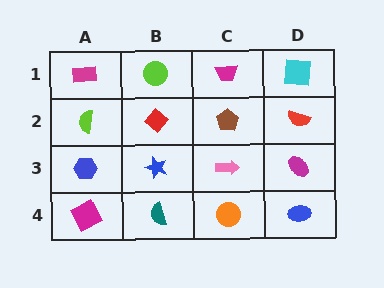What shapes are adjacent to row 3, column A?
A lime semicircle (row 2, column A), a magenta square (row 4, column A), a blue star (row 3, column B).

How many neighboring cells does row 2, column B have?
4.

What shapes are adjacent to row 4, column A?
A blue hexagon (row 3, column A), a teal semicircle (row 4, column B).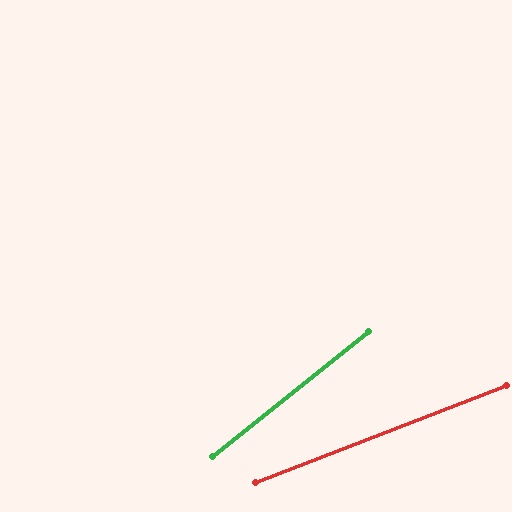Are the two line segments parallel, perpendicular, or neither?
Neither parallel nor perpendicular — they differ by about 18°.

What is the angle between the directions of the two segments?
Approximately 18 degrees.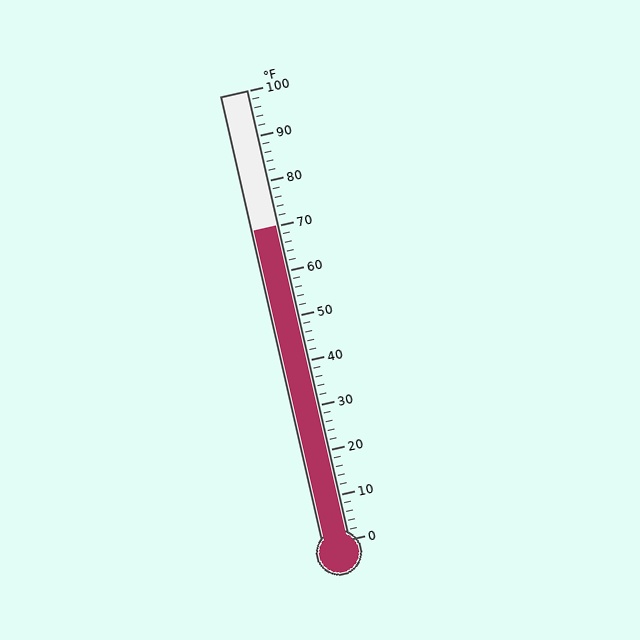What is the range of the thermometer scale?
The thermometer scale ranges from 0°F to 100°F.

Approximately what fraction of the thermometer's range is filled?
The thermometer is filled to approximately 70% of its range.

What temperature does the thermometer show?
The thermometer shows approximately 70°F.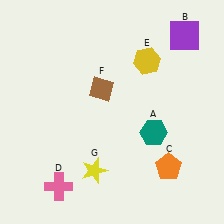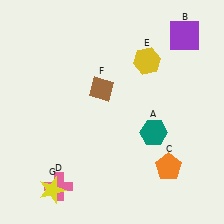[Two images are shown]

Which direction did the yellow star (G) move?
The yellow star (G) moved left.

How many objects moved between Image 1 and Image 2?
1 object moved between the two images.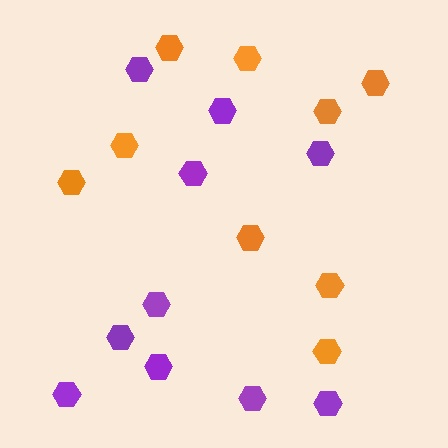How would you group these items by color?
There are 2 groups: one group of orange hexagons (9) and one group of purple hexagons (10).